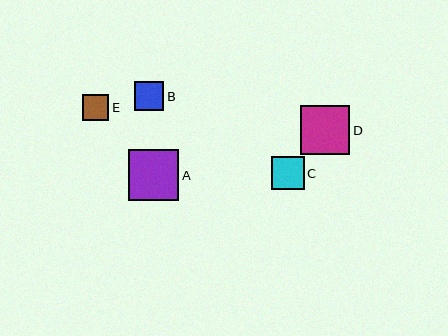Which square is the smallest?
Square E is the smallest with a size of approximately 26 pixels.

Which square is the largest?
Square A is the largest with a size of approximately 51 pixels.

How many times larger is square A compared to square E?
Square A is approximately 1.9 times the size of square E.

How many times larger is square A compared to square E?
Square A is approximately 1.9 times the size of square E.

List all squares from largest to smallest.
From largest to smallest: A, D, C, B, E.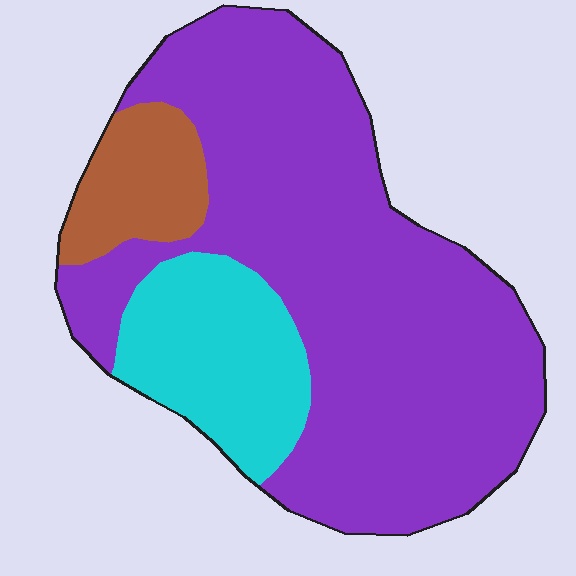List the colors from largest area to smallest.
From largest to smallest: purple, cyan, brown.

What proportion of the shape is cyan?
Cyan takes up less than a quarter of the shape.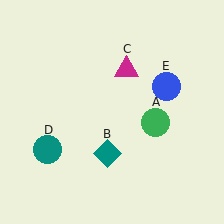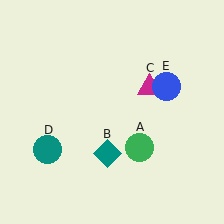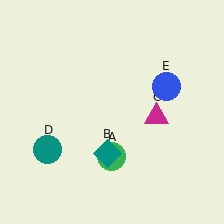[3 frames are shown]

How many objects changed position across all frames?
2 objects changed position: green circle (object A), magenta triangle (object C).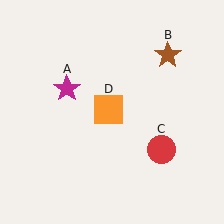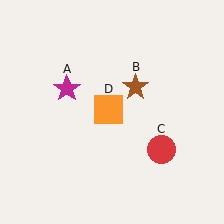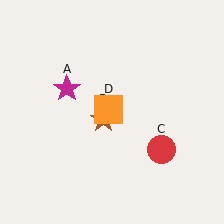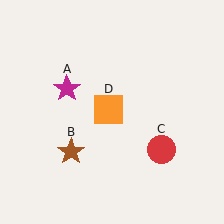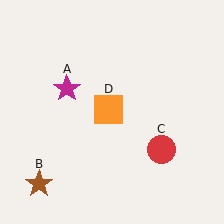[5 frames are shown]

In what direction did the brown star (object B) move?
The brown star (object B) moved down and to the left.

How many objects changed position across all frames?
1 object changed position: brown star (object B).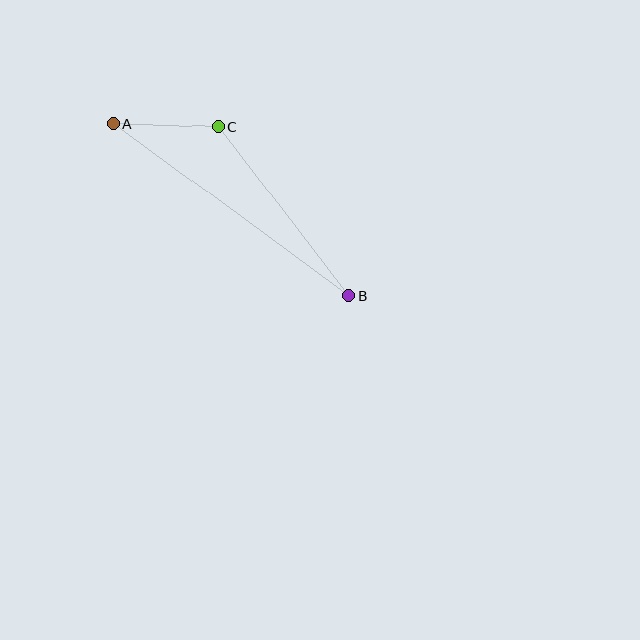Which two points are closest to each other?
Points A and C are closest to each other.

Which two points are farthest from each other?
Points A and B are farthest from each other.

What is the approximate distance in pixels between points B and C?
The distance between B and C is approximately 213 pixels.